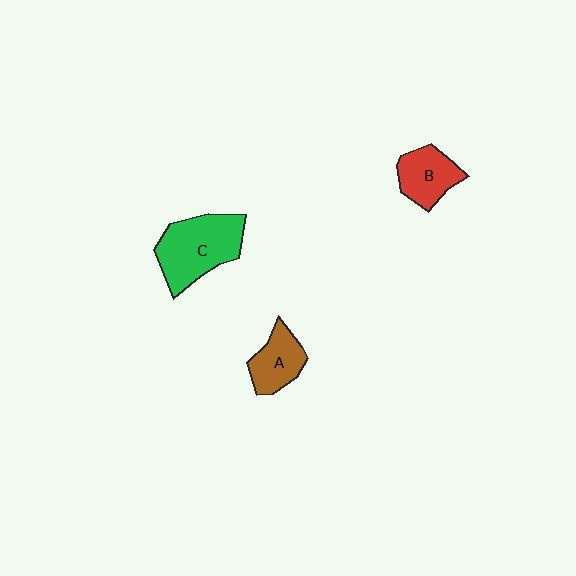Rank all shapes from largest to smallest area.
From largest to smallest: C (green), B (red), A (brown).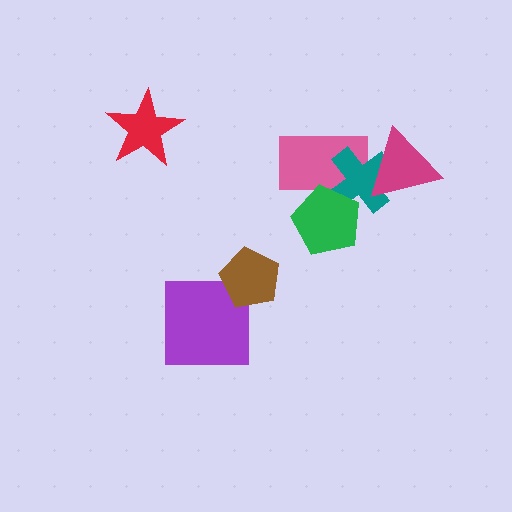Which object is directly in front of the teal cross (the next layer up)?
The green pentagon is directly in front of the teal cross.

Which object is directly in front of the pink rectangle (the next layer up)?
The teal cross is directly in front of the pink rectangle.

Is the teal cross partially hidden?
Yes, it is partially covered by another shape.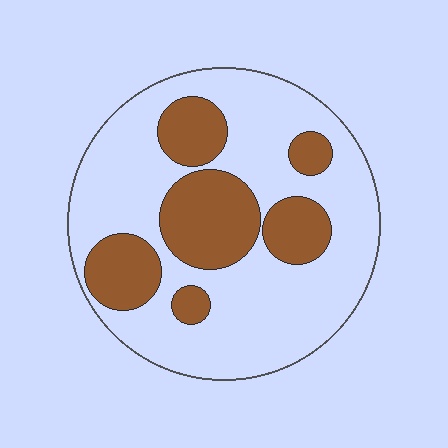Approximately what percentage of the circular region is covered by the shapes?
Approximately 30%.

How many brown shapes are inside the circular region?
6.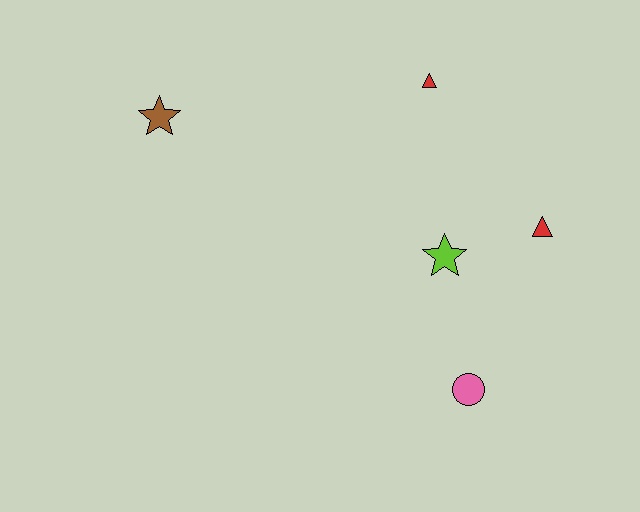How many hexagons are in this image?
There are no hexagons.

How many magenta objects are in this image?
There are no magenta objects.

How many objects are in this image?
There are 5 objects.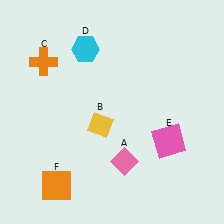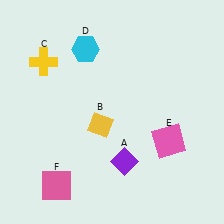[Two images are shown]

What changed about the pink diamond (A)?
In Image 1, A is pink. In Image 2, it changed to purple.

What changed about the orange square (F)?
In Image 1, F is orange. In Image 2, it changed to pink.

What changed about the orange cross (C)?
In Image 1, C is orange. In Image 2, it changed to yellow.